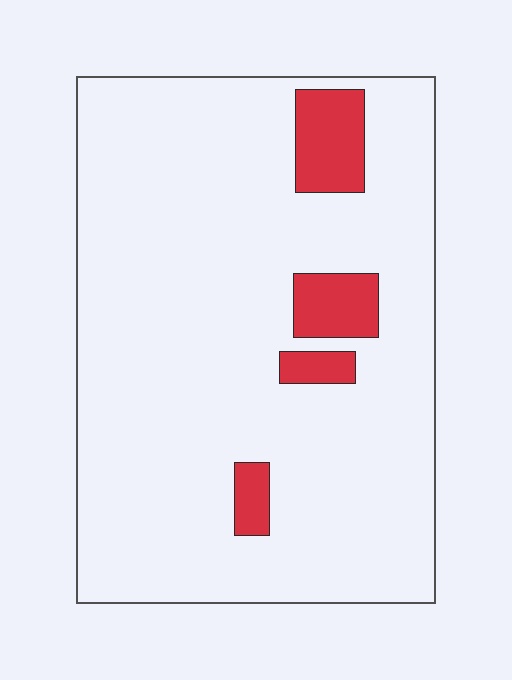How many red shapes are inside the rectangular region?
4.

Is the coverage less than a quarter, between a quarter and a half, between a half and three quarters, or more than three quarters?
Less than a quarter.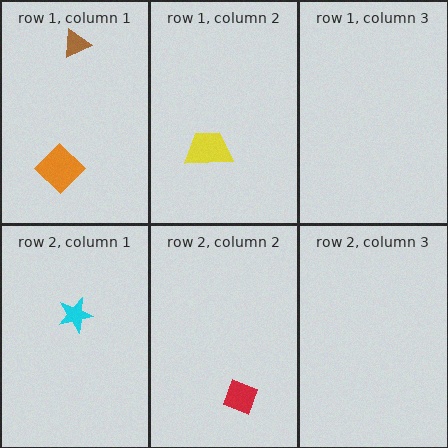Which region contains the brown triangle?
The row 1, column 1 region.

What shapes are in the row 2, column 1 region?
The cyan star.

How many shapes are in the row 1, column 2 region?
1.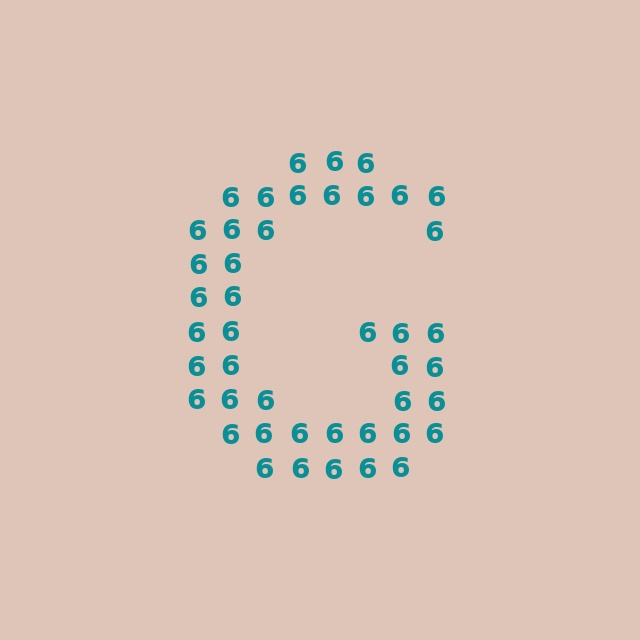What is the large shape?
The large shape is the letter G.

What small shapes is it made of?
It is made of small digit 6's.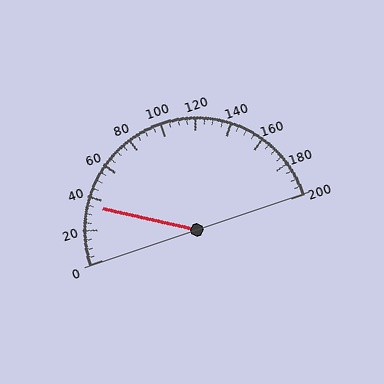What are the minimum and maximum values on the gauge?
The gauge ranges from 0 to 200.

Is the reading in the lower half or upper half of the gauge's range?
The reading is in the lower half of the range (0 to 200).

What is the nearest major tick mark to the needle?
The nearest major tick mark is 40.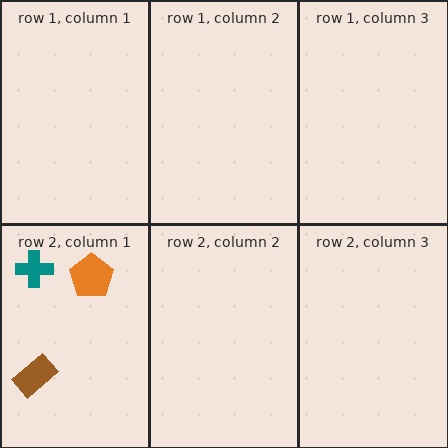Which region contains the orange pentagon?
The row 2, column 1 region.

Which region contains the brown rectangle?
The row 2, column 1 region.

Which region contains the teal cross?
The row 2, column 1 region.